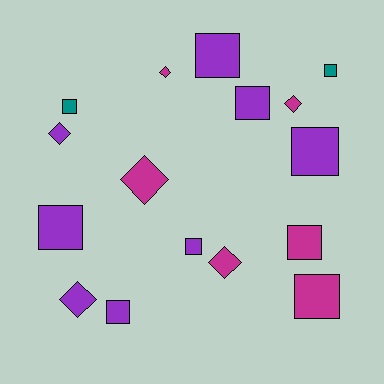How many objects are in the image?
There are 16 objects.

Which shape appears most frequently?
Square, with 10 objects.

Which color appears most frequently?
Purple, with 8 objects.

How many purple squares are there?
There are 6 purple squares.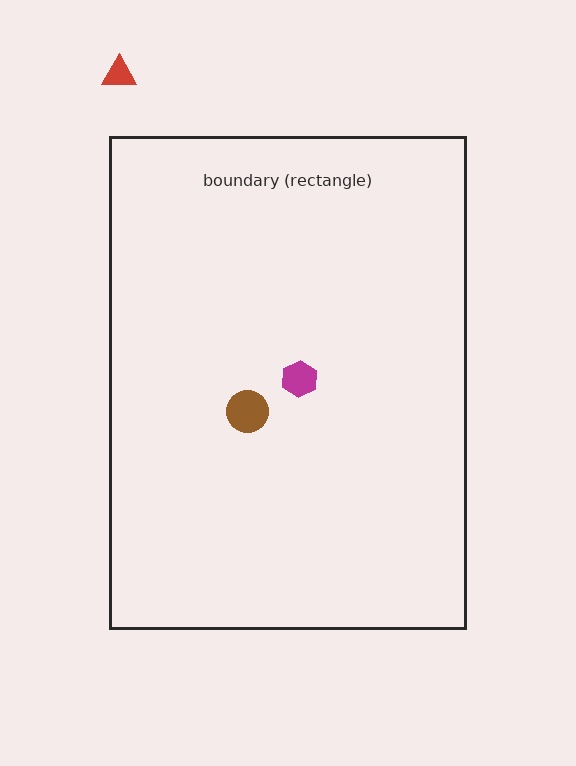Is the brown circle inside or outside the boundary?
Inside.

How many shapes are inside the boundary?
2 inside, 1 outside.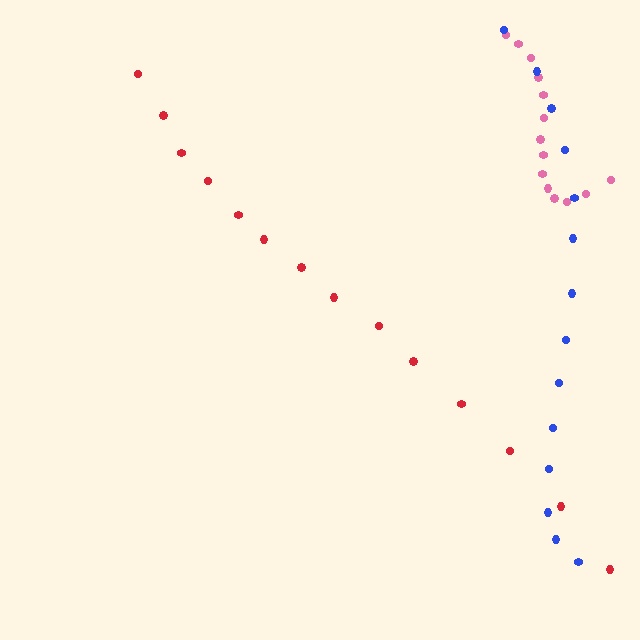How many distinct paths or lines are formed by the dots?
There are 3 distinct paths.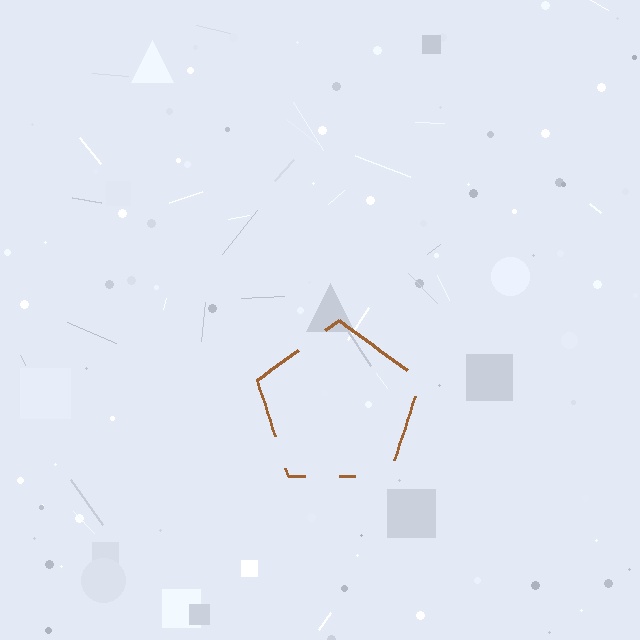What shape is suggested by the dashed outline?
The dashed outline suggests a pentagon.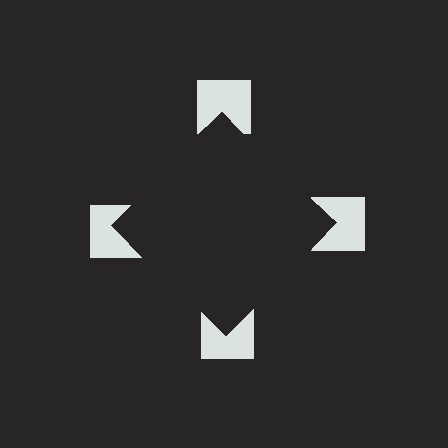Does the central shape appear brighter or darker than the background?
It typically appears slightly darker than the background, even though no actual brightness change is drawn.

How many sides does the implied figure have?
4 sides.